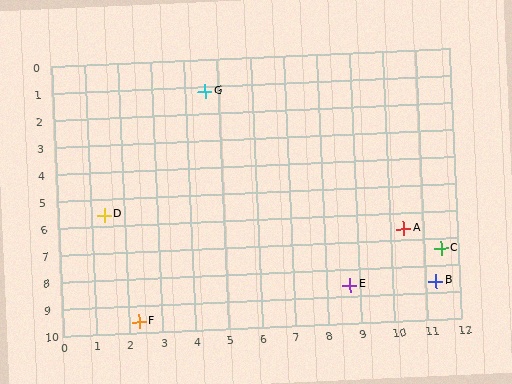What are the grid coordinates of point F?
Point F is at approximately (2.3, 9.6).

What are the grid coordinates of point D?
Point D is at approximately (1.4, 5.6).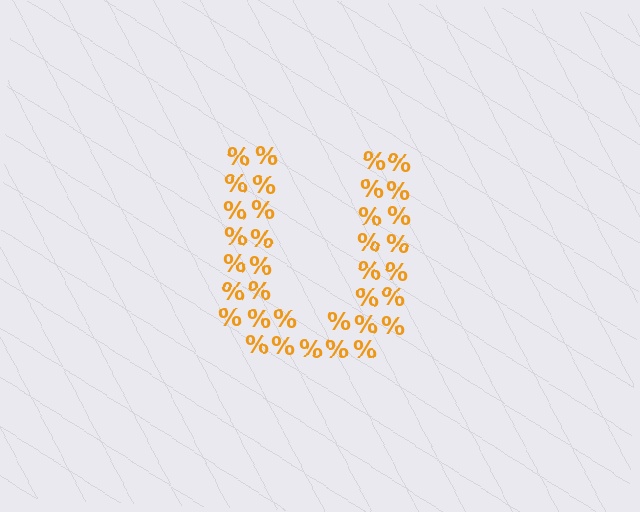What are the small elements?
The small elements are percent signs.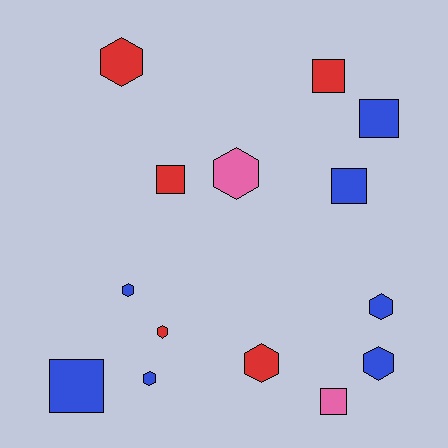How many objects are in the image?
There are 14 objects.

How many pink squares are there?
There is 1 pink square.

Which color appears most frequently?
Blue, with 7 objects.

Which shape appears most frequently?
Hexagon, with 8 objects.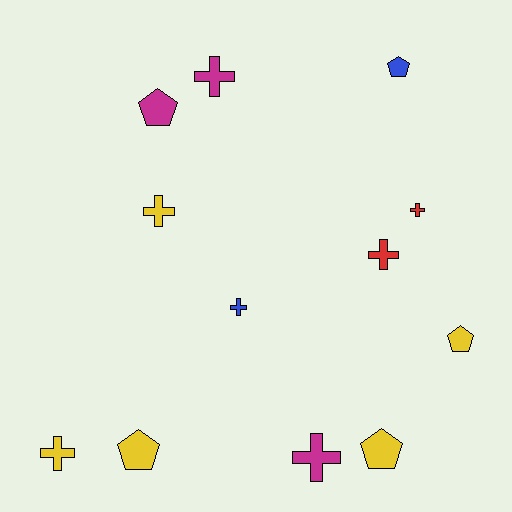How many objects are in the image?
There are 12 objects.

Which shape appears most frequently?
Cross, with 7 objects.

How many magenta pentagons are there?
There is 1 magenta pentagon.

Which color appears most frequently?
Yellow, with 5 objects.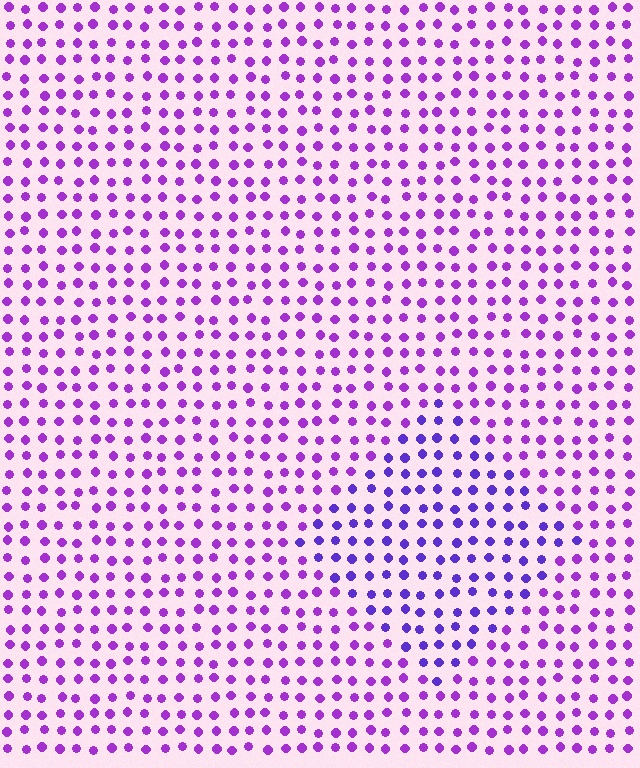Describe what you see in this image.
The image is filled with small purple elements in a uniform arrangement. A diamond-shaped region is visible where the elements are tinted to a slightly different hue, forming a subtle color boundary.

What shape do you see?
I see a diamond.